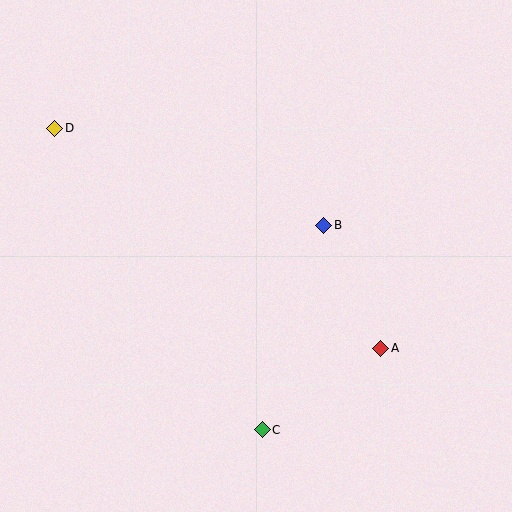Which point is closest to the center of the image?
Point B at (324, 225) is closest to the center.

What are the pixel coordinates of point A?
Point A is at (381, 348).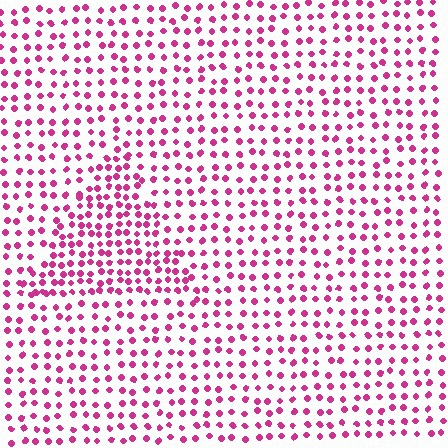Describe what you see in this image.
The image contains small magenta elements arranged at two different densities. A triangle-shaped region is visible where the elements are more densely packed than the surrounding area.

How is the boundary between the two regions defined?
The boundary is defined by a change in element density (approximately 1.7x ratio). All elements are the same color, size, and shape.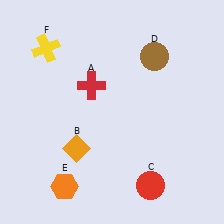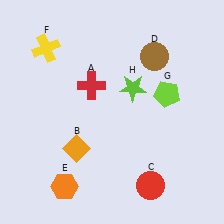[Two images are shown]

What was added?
A lime pentagon (G), a lime star (H) were added in Image 2.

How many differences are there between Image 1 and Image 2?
There are 2 differences between the two images.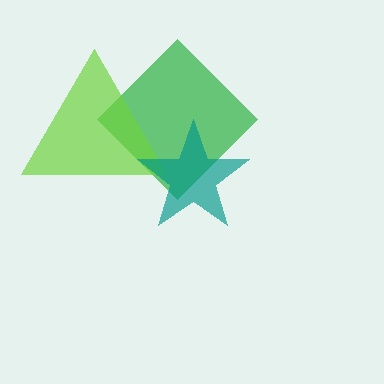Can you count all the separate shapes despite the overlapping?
Yes, there are 3 separate shapes.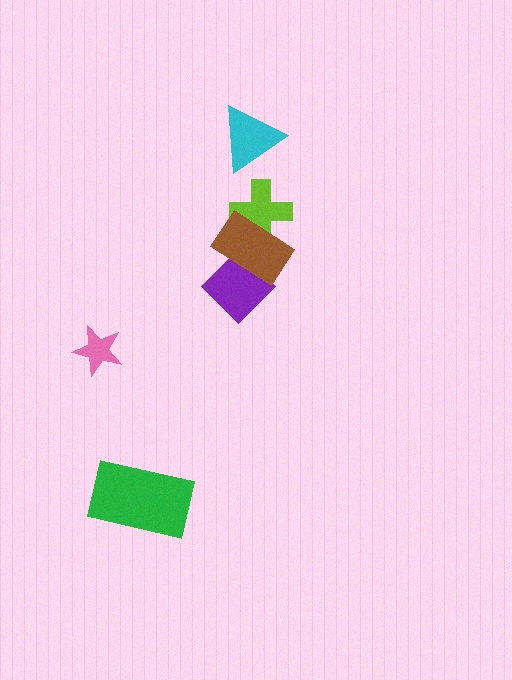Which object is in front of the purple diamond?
The brown rectangle is in front of the purple diamond.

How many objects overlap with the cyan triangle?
0 objects overlap with the cyan triangle.